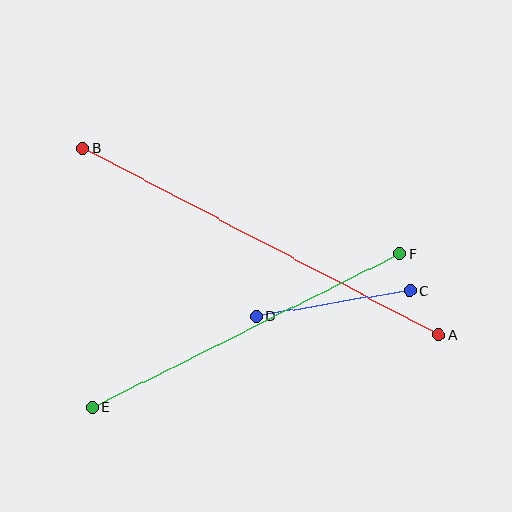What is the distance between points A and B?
The distance is approximately 402 pixels.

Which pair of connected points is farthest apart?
Points A and B are farthest apart.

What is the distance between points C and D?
The distance is approximately 155 pixels.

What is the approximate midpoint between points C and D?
The midpoint is at approximately (333, 304) pixels.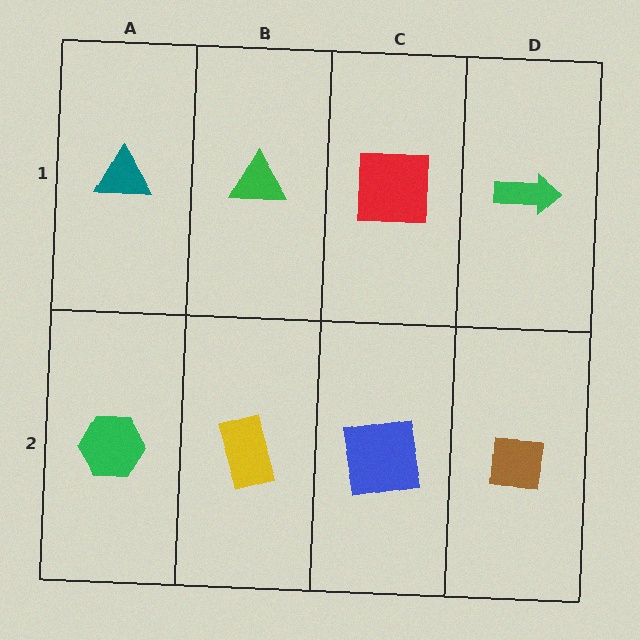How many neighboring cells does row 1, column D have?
2.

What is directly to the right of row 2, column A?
A yellow rectangle.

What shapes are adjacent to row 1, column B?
A yellow rectangle (row 2, column B), a teal triangle (row 1, column A), a red square (row 1, column C).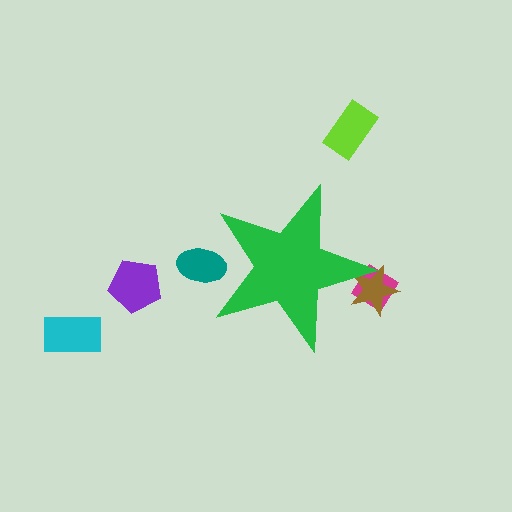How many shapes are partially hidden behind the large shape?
3 shapes are partially hidden.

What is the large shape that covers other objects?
A green star.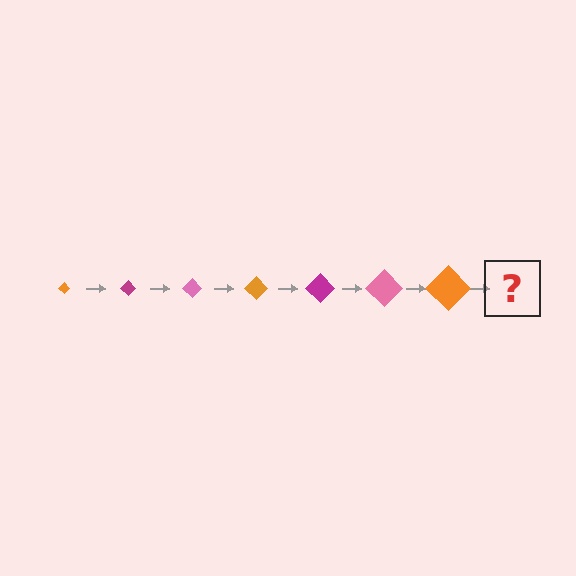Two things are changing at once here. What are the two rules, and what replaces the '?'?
The two rules are that the diamond grows larger each step and the color cycles through orange, magenta, and pink. The '?' should be a magenta diamond, larger than the previous one.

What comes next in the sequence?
The next element should be a magenta diamond, larger than the previous one.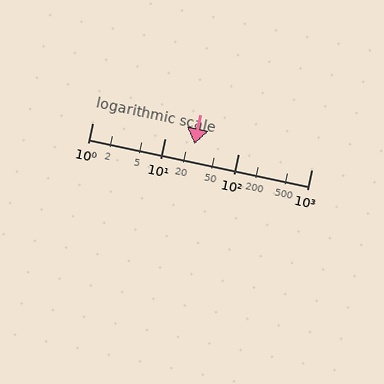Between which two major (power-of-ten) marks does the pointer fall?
The pointer is between 10 and 100.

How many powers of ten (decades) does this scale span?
The scale spans 3 decades, from 1 to 1000.